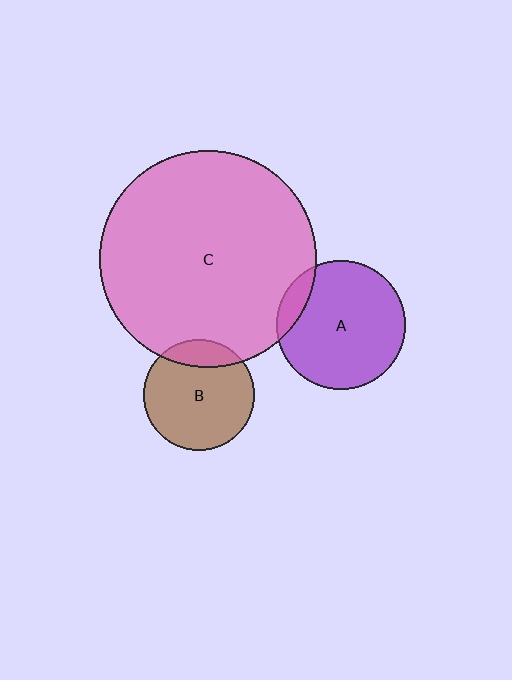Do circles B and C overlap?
Yes.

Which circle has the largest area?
Circle C (pink).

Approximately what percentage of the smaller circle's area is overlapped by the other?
Approximately 15%.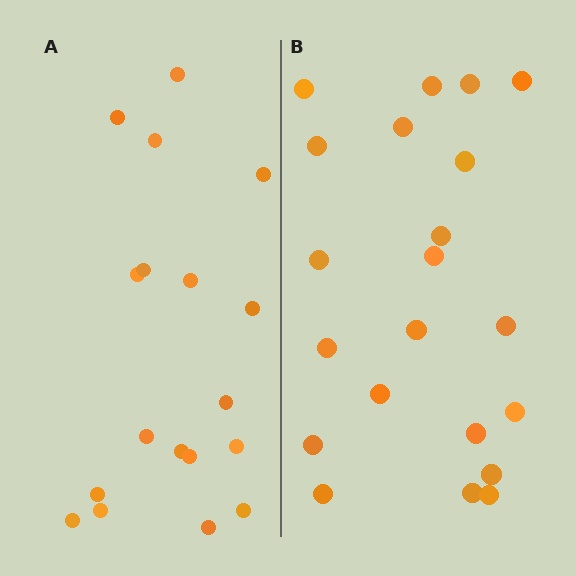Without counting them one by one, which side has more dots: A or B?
Region B (the right region) has more dots.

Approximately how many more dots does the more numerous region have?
Region B has just a few more — roughly 2 or 3 more dots than region A.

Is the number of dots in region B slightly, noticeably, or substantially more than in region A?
Region B has only slightly more — the two regions are fairly close. The ratio is roughly 1.2 to 1.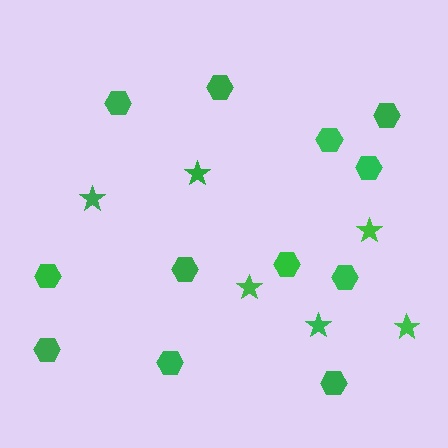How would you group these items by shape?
There are 2 groups: one group of stars (6) and one group of hexagons (12).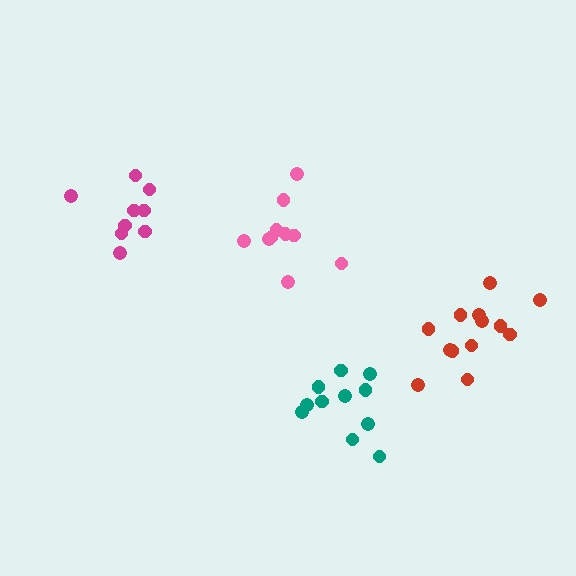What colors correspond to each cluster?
The clusters are colored: teal, magenta, pink, red.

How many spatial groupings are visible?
There are 4 spatial groupings.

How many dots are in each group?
Group 1: 11 dots, Group 2: 9 dots, Group 3: 10 dots, Group 4: 13 dots (43 total).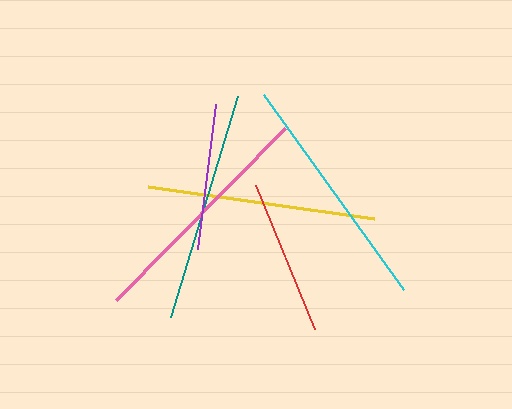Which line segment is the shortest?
The purple line is the shortest at approximately 146 pixels.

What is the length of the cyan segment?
The cyan segment is approximately 240 pixels long.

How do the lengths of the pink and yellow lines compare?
The pink and yellow lines are approximately the same length.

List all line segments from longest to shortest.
From longest to shortest: pink, cyan, teal, yellow, red, purple.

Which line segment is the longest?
The pink line is the longest at approximately 242 pixels.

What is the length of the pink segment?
The pink segment is approximately 242 pixels long.